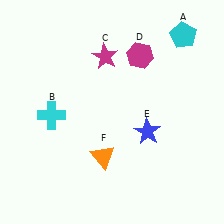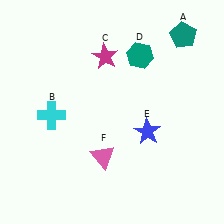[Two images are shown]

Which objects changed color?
A changed from cyan to teal. D changed from magenta to teal. F changed from orange to pink.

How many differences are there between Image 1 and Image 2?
There are 3 differences between the two images.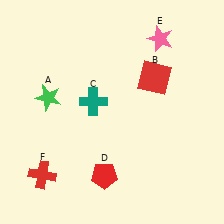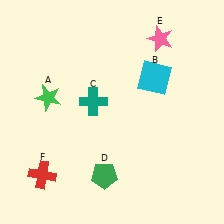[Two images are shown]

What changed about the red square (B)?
In Image 1, B is red. In Image 2, it changed to cyan.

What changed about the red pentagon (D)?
In Image 1, D is red. In Image 2, it changed to green.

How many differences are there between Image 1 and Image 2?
There are 2 differences between the two images.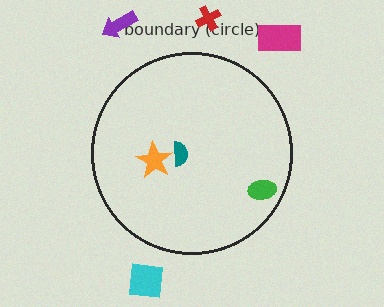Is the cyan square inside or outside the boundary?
Outside.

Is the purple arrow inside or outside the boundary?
Outside.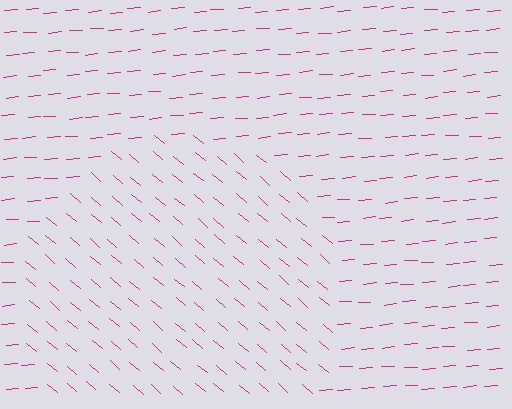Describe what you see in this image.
The image is filled with small magenta line segments. A circle region in the image has lines oriented differently from the surrounding lines, creating a visible texture boundary.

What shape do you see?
I see a circle.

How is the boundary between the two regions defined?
The boundary is defined purely by a change in line orientation (approximately 45 degrees difference). All lines are the same color and thickness.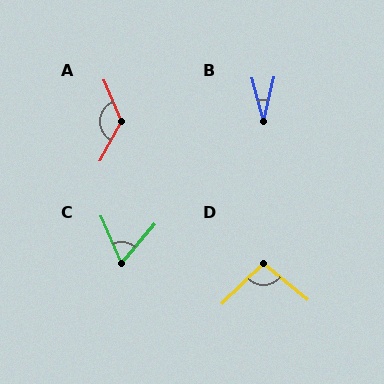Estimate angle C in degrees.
Approximately 63 degrees.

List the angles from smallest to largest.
B (28°), C (63°), D (96°), A (129°).